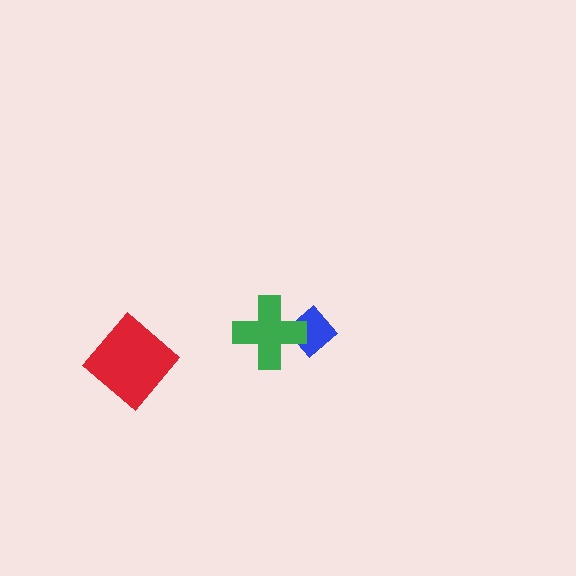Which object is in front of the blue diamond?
The green cross is in front of the blue diamond.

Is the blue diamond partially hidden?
Yes, it is partially covered by another shape.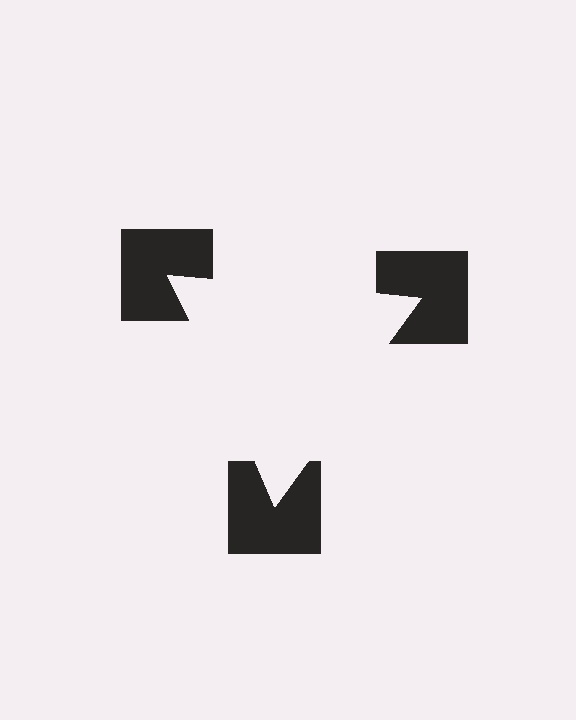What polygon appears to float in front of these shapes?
An illusory triangle — its edges are inferred from the aligned wedge cuts in the notched squares, not physically drawn.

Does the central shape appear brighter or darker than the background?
It typically appears slightly brighter than the background, even though no actual brightness change is drawn.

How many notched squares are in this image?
There are 3 — one at each vertex of the illusory triangle.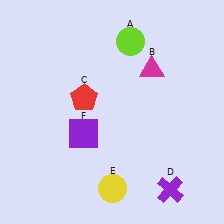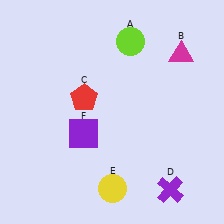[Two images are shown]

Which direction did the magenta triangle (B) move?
The magenta triangle (B) moved right.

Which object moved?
The magenta triangle (B) moved right.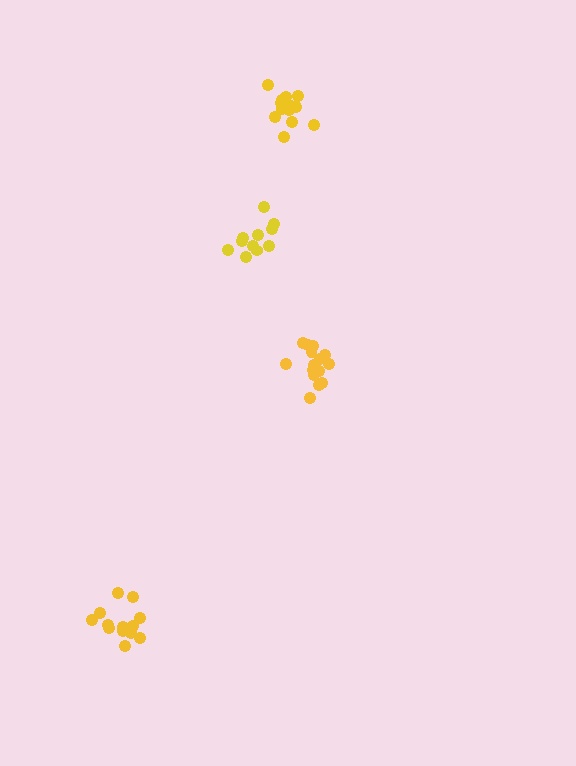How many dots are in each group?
Group 1: 15 dots, Group 2: 13 dots, Group 3: 11 dots, Group 4: 13 dots (52 total).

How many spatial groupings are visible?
There are 4 spatial groupings.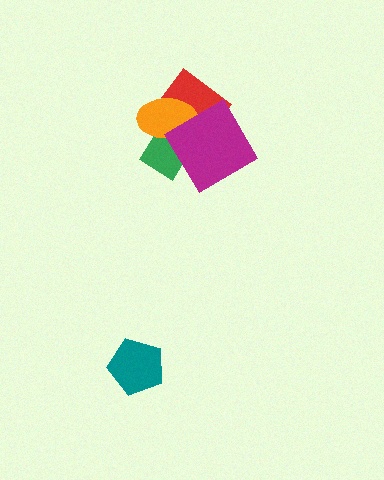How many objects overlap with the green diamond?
3 objects overlap with the green diamond.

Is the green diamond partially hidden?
Yes, it is partially covered by another shape.